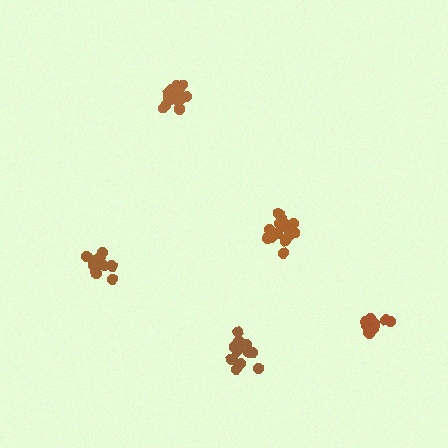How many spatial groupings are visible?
There are 5 spatial groupings.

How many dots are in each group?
Group 1: 13 dots, Group 2: 11 dots, Group 3: 14 dots, Group 4: 17 dots, Group 5: 13 dots (68 total).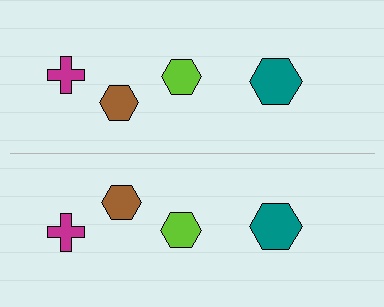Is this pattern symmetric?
Yes, this pattern has bilateral (reflection) symmetry.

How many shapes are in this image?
There are 8 shapes in this image.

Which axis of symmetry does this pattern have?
The pattern has a horizontal axis of symmetry running through the center of the image.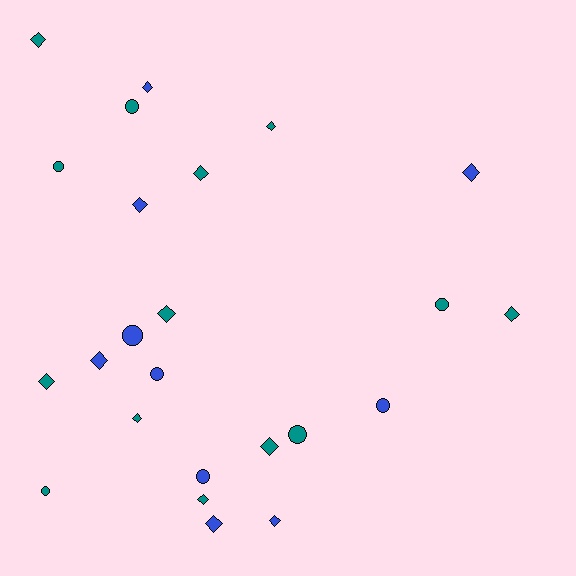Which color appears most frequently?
Teal, with 14 objects.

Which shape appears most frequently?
Diamond, with 15 objects.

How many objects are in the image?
There are 24 objects.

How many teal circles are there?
There are 5 teal circles.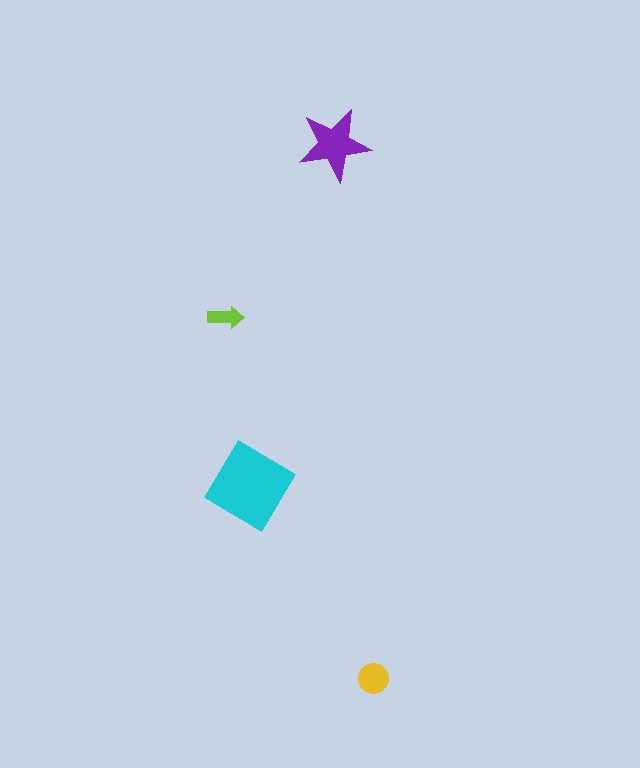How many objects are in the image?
There are 4 objects in the image.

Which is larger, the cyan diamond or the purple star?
The cyan diamond.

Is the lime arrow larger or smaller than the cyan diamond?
Smaller.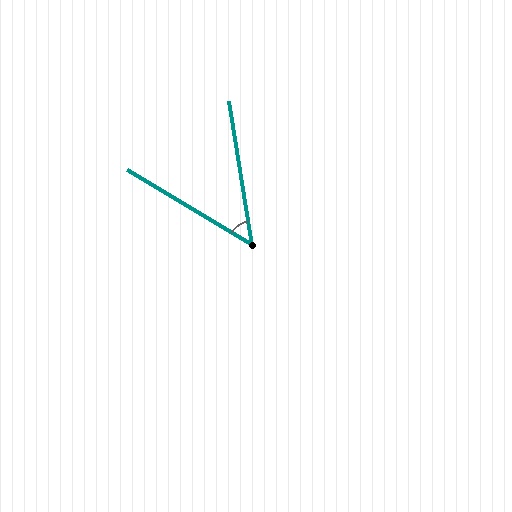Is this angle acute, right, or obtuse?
It is acute.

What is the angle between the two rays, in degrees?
Approximately 50 degrees.